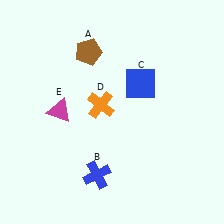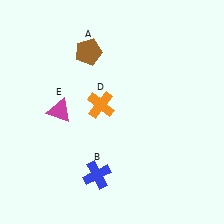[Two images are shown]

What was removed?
The blue square (C) was removed in Image 2.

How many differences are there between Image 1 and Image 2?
There is 1 difference between the two images.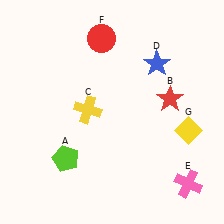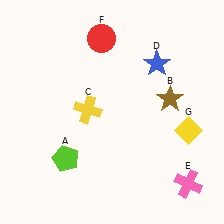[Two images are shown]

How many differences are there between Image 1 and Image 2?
There is 1 difference between the two images.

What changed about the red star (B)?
In Image 1, B is red. In Image 2, it changed to brown.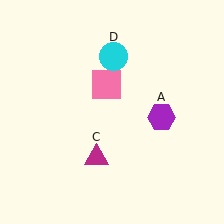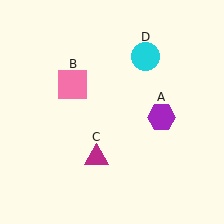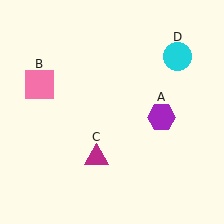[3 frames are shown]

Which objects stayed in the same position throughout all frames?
Purple hexagon (object A) and magenta triangle (object C) remained stationary.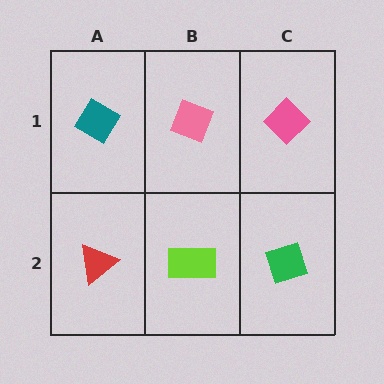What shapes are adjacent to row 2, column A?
A teal diamond (row 1, column A), a lime rectangle (row 2, column B).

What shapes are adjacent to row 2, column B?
A pink diamond (row 1, column B), a red triangle (row 2, column A), a green diamond (row 2, column C).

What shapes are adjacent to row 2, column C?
A pink diamond (row 1, column C), a lime rectangle (row 2, column B).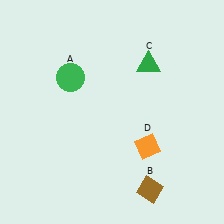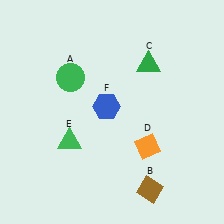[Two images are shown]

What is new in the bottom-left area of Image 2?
A green triangle (E) was added in the bottom-left area of Image 2.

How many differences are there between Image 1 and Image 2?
There are 2 differences between the two images.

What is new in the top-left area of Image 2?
A blue hexagon (F) was added in the top-left area of Image 2.